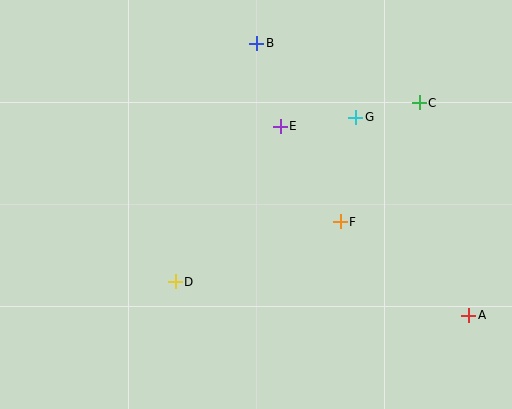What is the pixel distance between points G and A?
The distance between G and A is 228 pixels.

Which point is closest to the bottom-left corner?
Point D is closest to the bottom-left corner.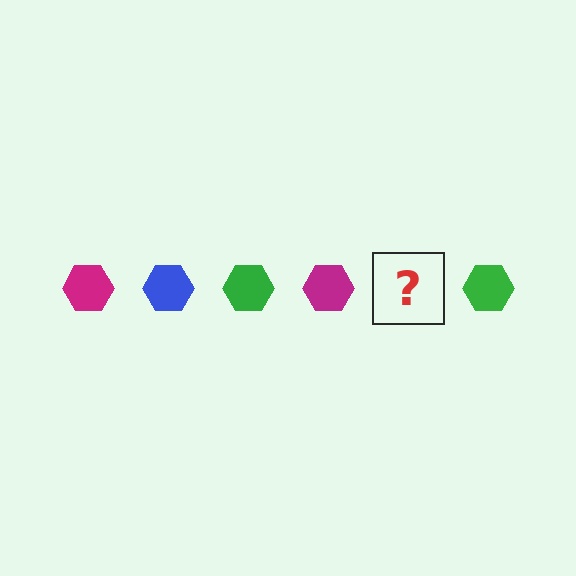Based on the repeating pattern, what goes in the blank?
The blank should be a blue hexagon.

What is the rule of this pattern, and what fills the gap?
The rule is that the pattern cycles through magenta, blue, green hexagons. The gap should be filled with a blue hexagon.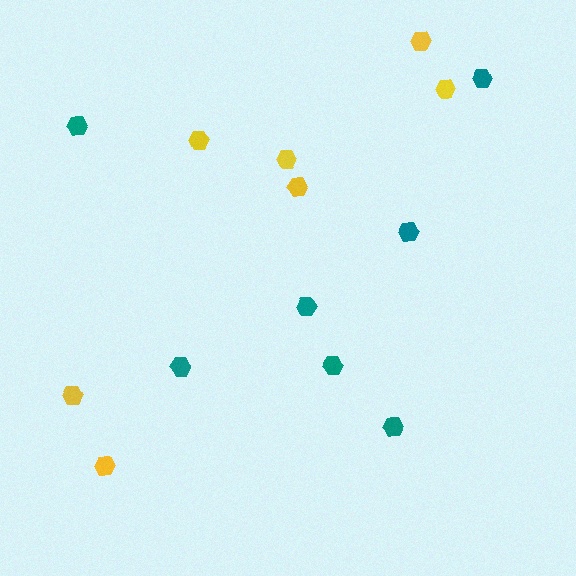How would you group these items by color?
There are 2 groups: one group of teal hexagons (7) and one group of yellow hexagons (7).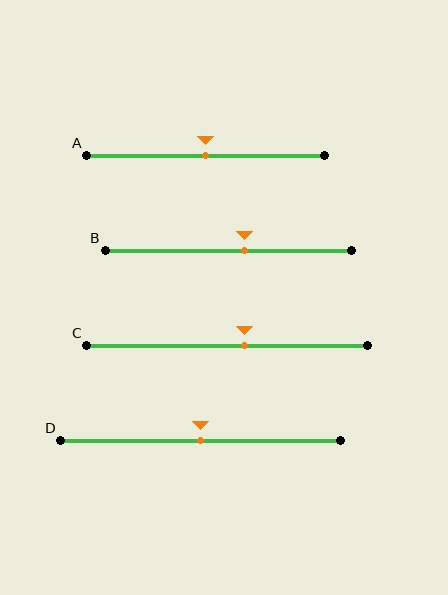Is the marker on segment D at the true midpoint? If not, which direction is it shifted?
Yes, the marker on segment D is at the true midpoint.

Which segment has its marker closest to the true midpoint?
Segment A has its marker closest to the true midpoint.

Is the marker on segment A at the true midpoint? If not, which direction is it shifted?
Yes, the marker on segment A is at the true midpoint.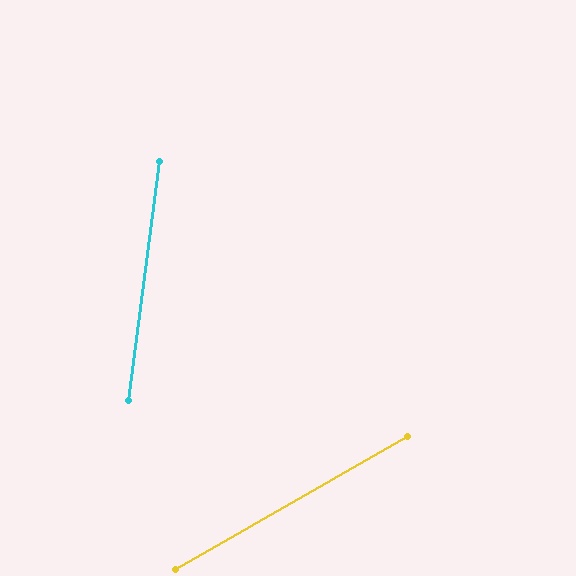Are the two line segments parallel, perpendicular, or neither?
Neither parallel nor perpendicular — they differ by about 53°.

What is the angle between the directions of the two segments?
Approximately 53 degrees.